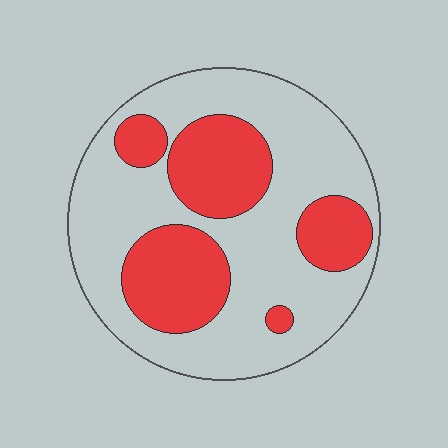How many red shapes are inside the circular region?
5.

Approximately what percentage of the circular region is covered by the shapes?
Approximately 35%.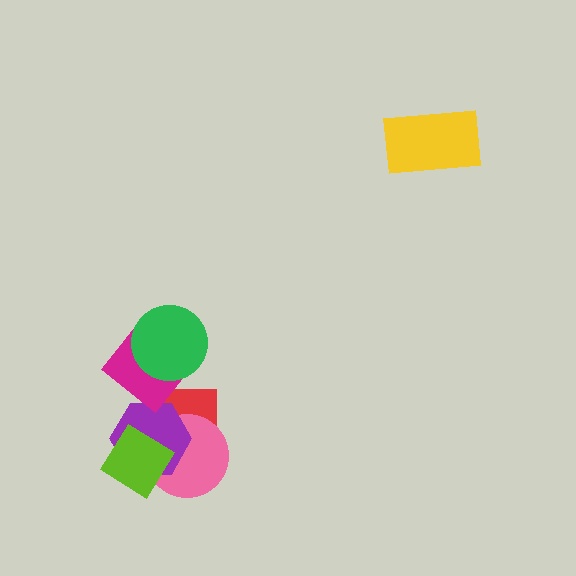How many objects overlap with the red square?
2 objects overlap with the red square.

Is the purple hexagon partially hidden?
Yes, it is partially covered by another shape.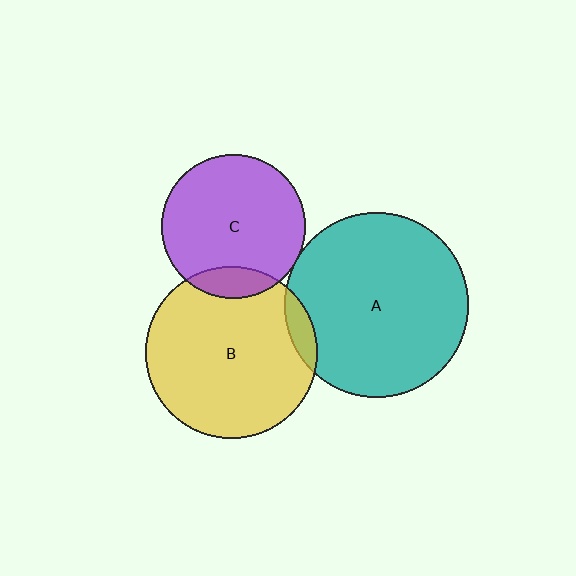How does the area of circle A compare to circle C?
Approximately 1.6 times.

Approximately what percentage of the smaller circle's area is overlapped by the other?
Approximately 10%.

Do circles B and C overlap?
Yes.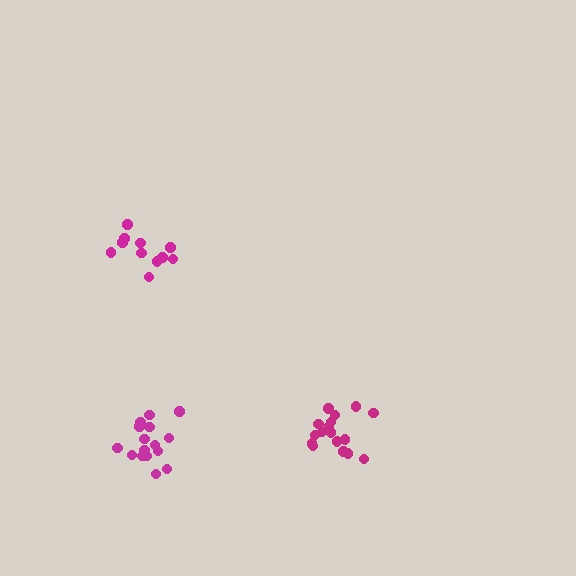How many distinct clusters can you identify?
There are 3 distinct clusters.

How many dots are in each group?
Group 1: 17 dots, Group 2: 11 dots, Group 3: 16 dots (44 total).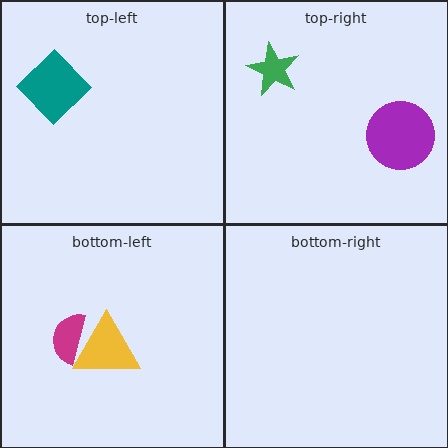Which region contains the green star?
The top-right region.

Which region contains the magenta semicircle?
The bottom-left region.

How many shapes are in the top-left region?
1.